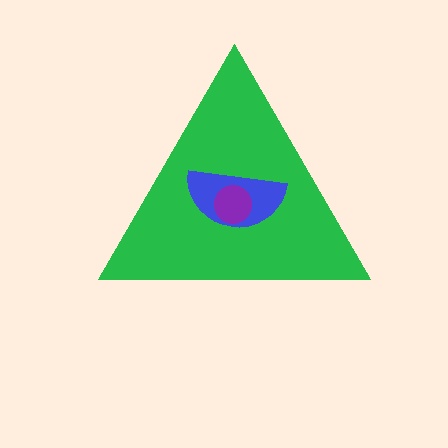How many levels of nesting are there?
3.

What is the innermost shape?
The purple circle.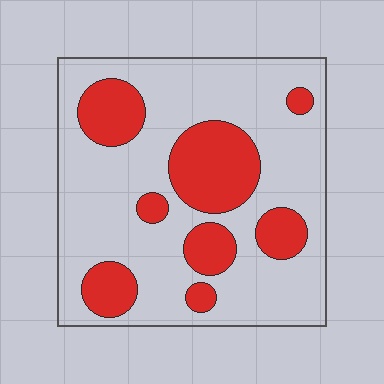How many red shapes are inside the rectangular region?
8.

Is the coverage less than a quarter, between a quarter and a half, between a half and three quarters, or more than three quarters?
Between a quarter and a half.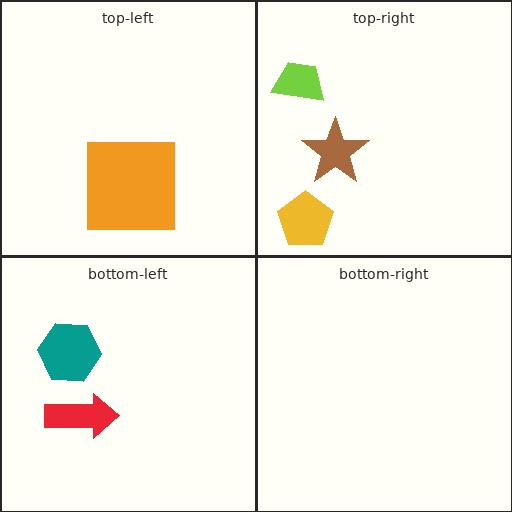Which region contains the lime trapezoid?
The top-right region.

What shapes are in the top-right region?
The yellow pentagon, the lime trapezoid, the brown star.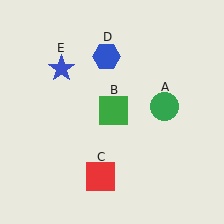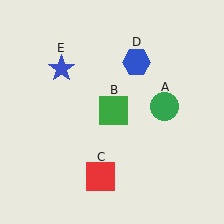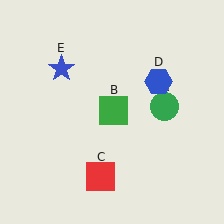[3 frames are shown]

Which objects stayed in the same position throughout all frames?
Green circle (object A) and green square (object B) and red square (object C) and blue star (object E) remained stationary.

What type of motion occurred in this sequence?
The blue hexagon (object D) rotated clockwise around the center of the scene.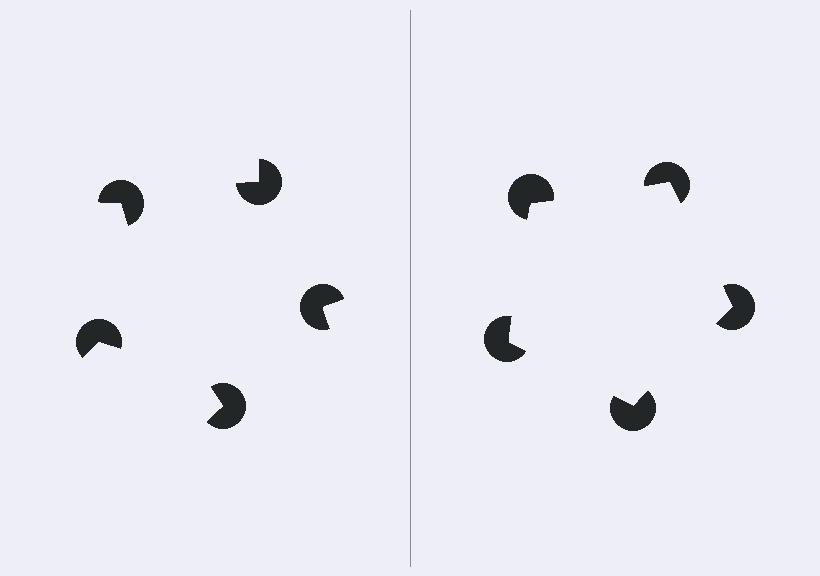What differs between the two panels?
The pac-man discs are positioned identically on both sides; only the wedge orientations differ. On the right they align to a pentagon; on the left they are misaligned.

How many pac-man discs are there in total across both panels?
10 — 5 on each side.